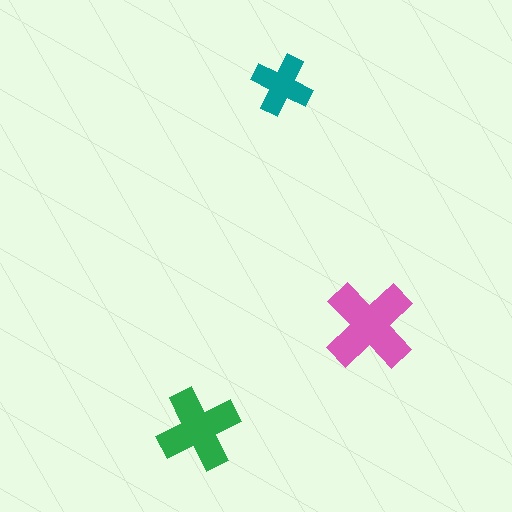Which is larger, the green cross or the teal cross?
The green one.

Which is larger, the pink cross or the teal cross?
The pink one.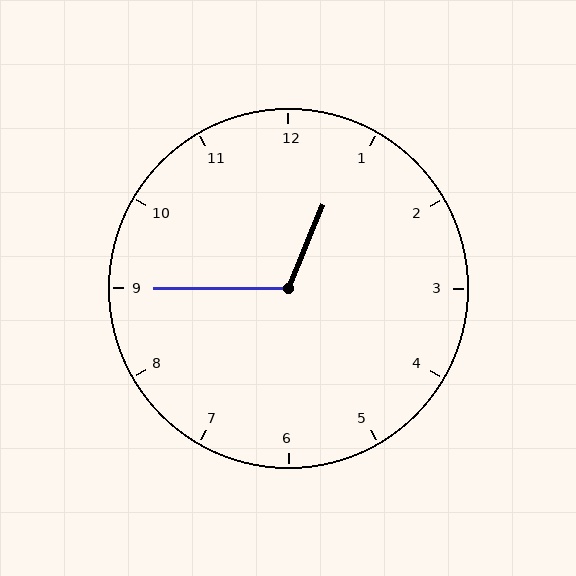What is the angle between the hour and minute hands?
Approximately 112 degrees.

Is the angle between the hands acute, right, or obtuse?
It is obtuse.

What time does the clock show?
12:45.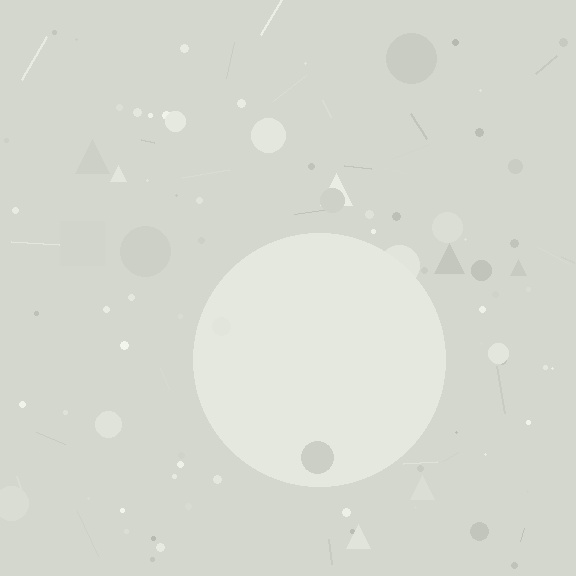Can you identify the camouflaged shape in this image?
The camouflaged shape is a circle.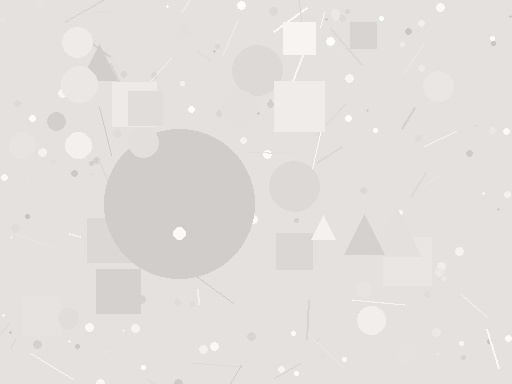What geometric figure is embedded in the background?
A circle is embedded in the background.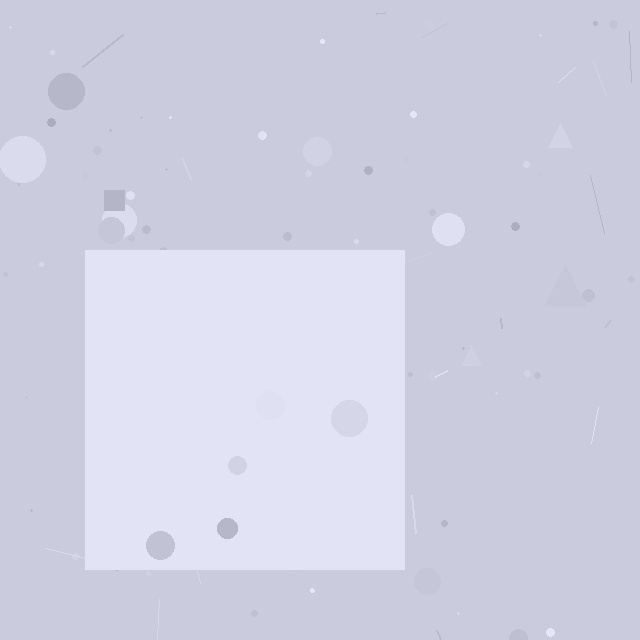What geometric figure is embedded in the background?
A square is embedded in the background.